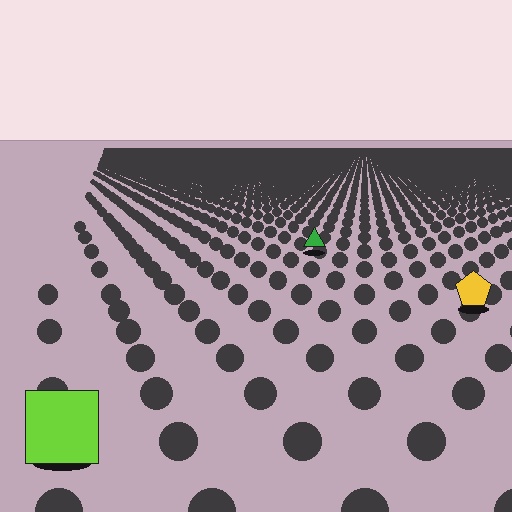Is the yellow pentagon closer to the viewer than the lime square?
No. The lime square is closer — you can tell from the texture gradient: the ground texture is coarser near it.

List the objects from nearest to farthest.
From nearest to farthest: the lime square, the yellow pentagon, the green triangle.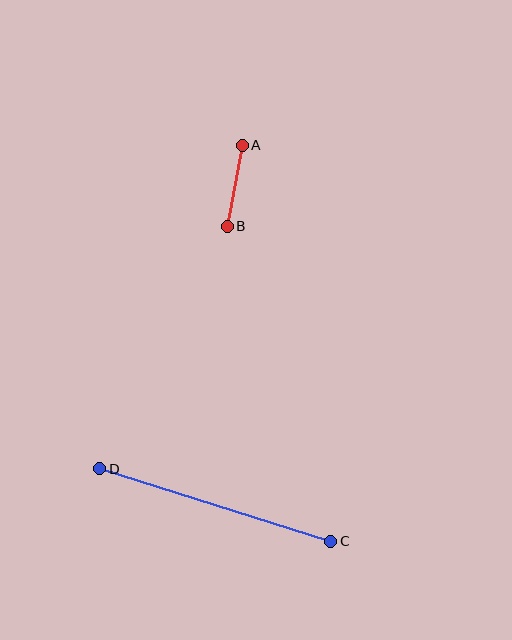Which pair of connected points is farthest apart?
Points C and D are farthest apart.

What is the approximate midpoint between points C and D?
The midpoint is at approximately (215, 505) pixels.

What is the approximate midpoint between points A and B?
The midpoint is at approximately (235, 186) pixels.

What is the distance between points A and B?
The distance is approximately 83 pixels.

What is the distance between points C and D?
The distance is approximately 242 pixels.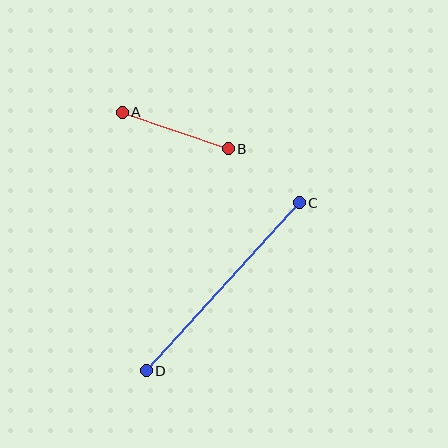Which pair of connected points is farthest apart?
Points C and D are farthest apart.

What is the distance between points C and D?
The distance is approximately 227 pixels.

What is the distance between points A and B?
The distance is approximately 112 pixels.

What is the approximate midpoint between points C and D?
The midpoint is at approximately (223, 287) pixels.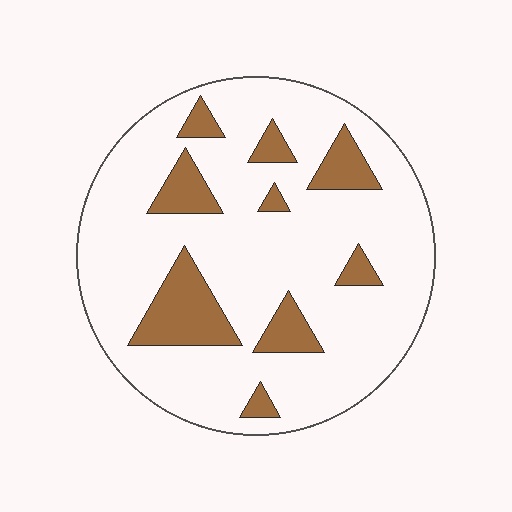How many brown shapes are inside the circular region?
9.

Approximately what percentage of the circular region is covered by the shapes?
Approximately 20%.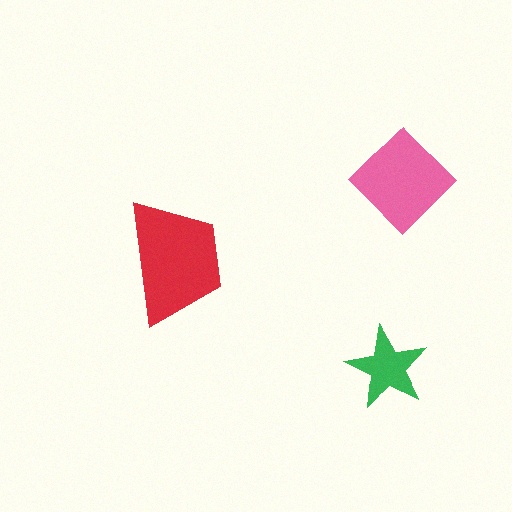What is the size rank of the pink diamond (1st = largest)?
2nd.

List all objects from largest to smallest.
The red trapezoid, the pink diamond, the green star.